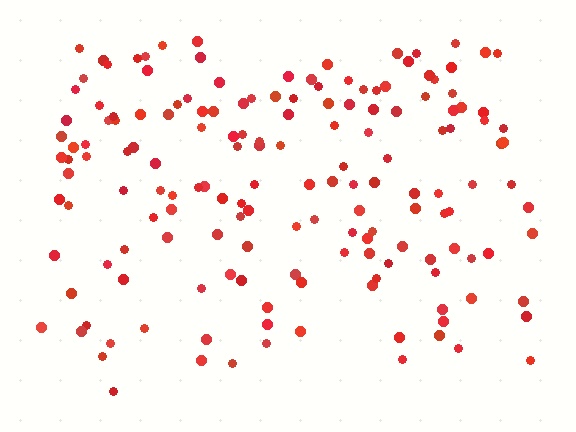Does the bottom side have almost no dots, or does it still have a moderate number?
Still a moderate number, just noticeably fewer than the top.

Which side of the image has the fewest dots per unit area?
The bottom.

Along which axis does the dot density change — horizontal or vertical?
Vertical.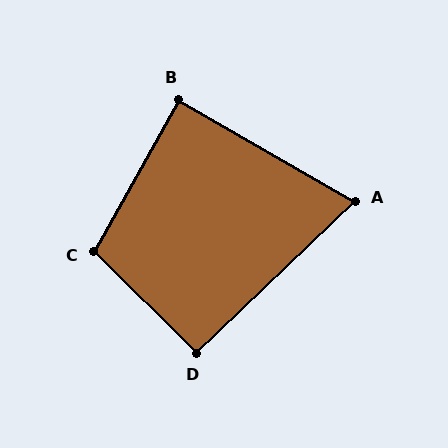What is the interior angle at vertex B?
Approximately 89 degrees (approximately right).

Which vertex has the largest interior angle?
C, at approximately 106 degrees.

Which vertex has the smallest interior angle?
A, at approximately 74 degrees.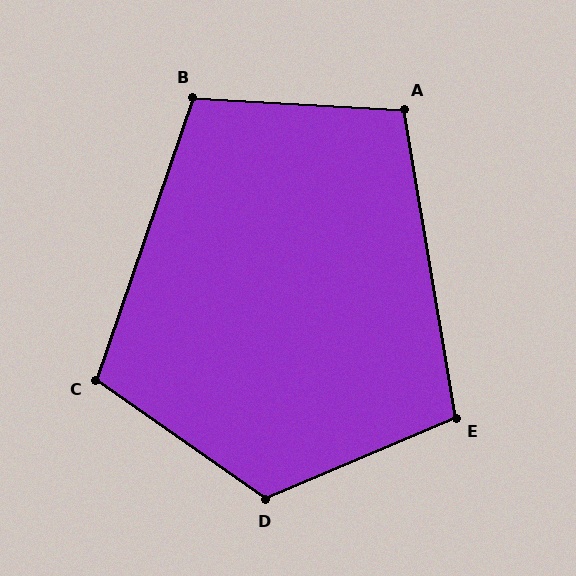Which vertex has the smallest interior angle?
A, at approximately 103 degrees.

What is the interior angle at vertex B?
Approximately 106 degrees (obtuse).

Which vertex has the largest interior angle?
D, at approximately 122 degrees.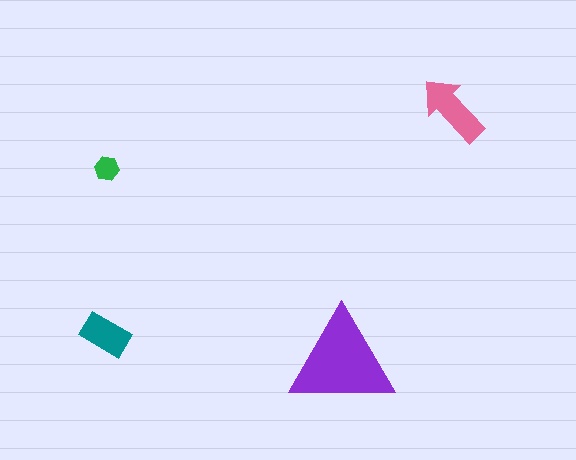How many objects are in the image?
There are 4 objects in the image.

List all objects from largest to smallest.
The purple triangle, the pink arrow, the teal rectangle, the green hexagon.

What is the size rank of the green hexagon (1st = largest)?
4th.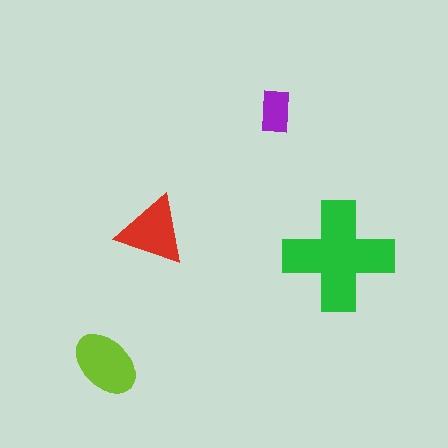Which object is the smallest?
The purple rectangle.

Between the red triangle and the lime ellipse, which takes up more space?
The lime ellipse.